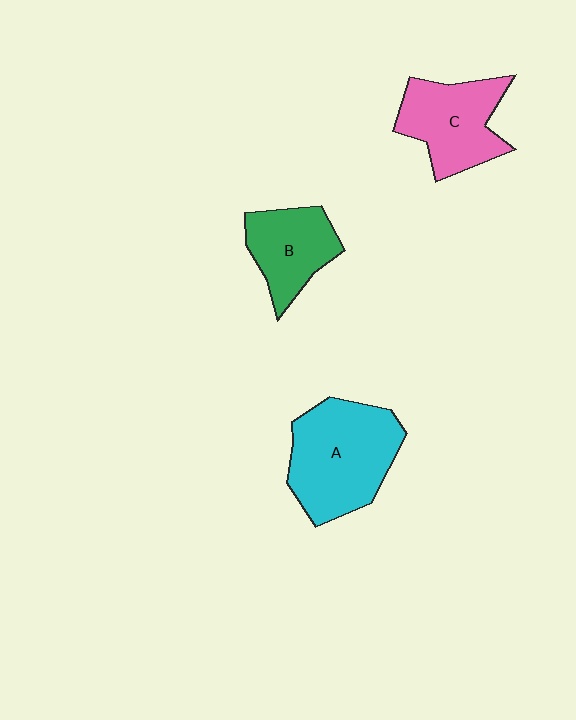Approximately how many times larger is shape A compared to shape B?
Approximately 1.6 times.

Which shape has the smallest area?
Shape B (green).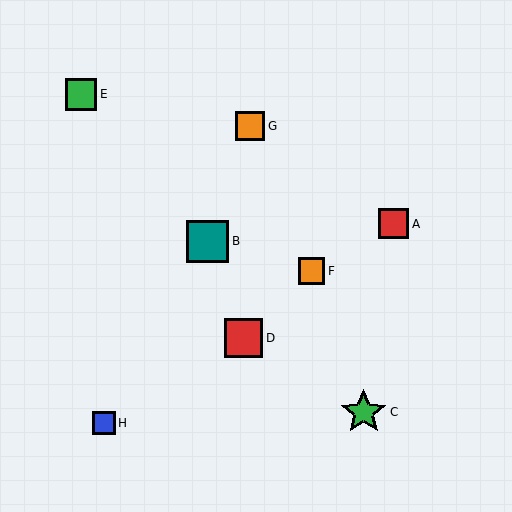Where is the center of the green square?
The center of the green square is at (81, 94).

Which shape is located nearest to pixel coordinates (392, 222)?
The red square (labeled A) at (394, 224) is nearest to that location.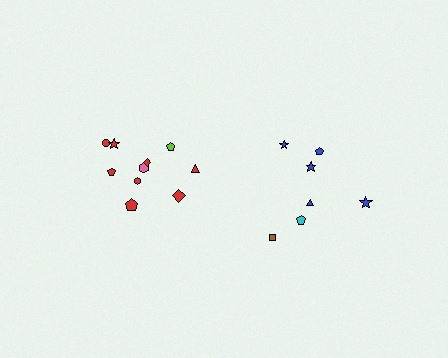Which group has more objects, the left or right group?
The left group.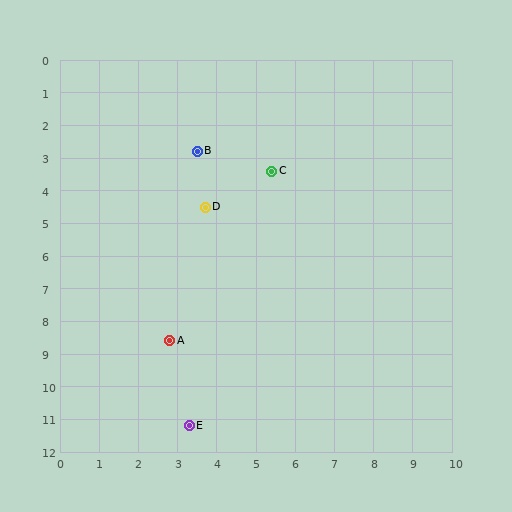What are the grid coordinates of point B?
Point B is at approximately (3.5, 2.8).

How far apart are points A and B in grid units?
Points A and B are about 5.8 grid units apart.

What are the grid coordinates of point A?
Point A is at approximately (2.8, 8.6).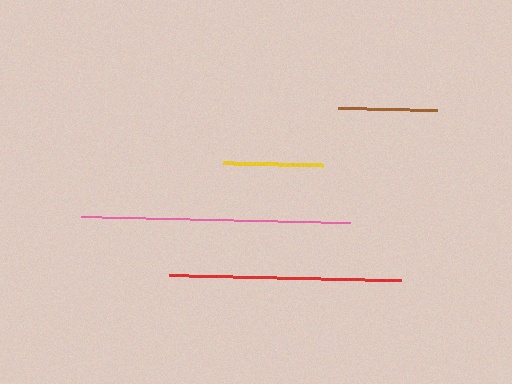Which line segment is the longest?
The pink line is the longest at approximately 270 pixels.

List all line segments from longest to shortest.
From longest to shortest: pink, red, yellow, brown.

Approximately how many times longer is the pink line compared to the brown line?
The pink line is approximately 2.7 times the length of the brown line.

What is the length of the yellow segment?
The yellow segment is approximately 100 pixels long.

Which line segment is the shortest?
The brown line is the shortest at approximately 99 pixels.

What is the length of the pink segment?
The pink segment is approximately 270 pixels long.